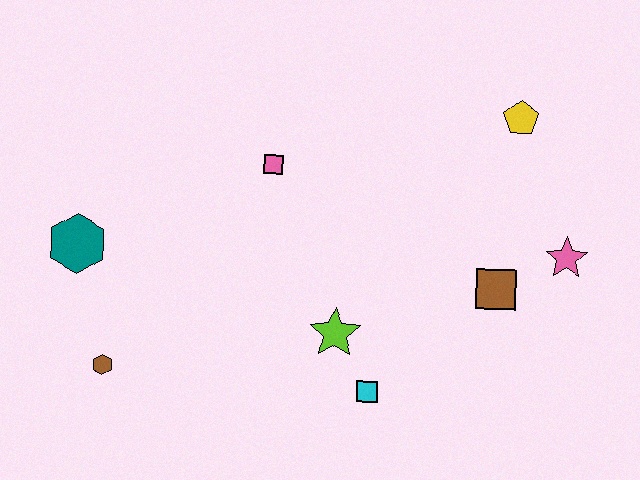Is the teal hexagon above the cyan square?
Yes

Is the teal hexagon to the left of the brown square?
Yes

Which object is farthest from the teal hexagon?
The pink star is farthest from the teal hexagon.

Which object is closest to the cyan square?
The lime star is closest to the cyan square.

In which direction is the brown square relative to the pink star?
The brown square is to the left of the pink star.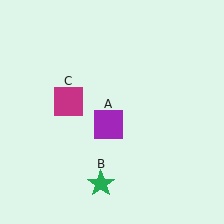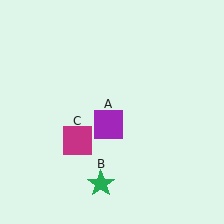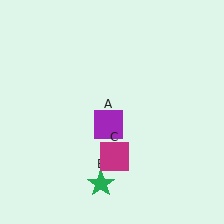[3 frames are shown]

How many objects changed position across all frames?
1 object changed position: magenta square (object C).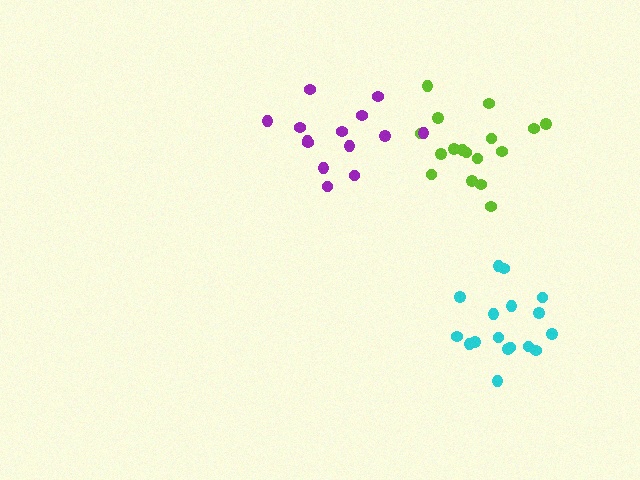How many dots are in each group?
Group 1: 17 dots, Group 2: 14 dots, Group 3: 17 dots (48 total).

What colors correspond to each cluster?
The clusters are colored: lime, purple, cyan.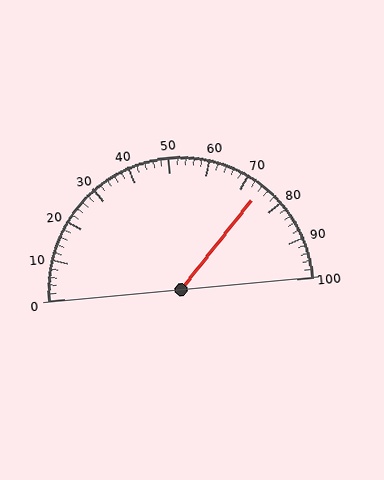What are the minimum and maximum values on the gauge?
The gauge ranges from 0 to 100.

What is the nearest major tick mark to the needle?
The nearest major tick mark is 70.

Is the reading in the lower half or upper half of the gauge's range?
The reading is in the upper half of the range (0 to 100).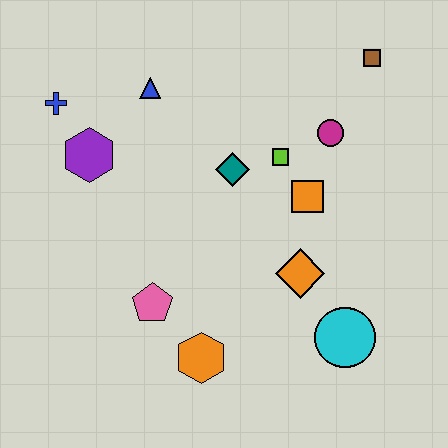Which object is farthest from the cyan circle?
The blue cross is farthest from the cyan circle.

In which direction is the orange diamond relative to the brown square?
The orange diamond is below the brown square.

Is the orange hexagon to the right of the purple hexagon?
Yes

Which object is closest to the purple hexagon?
The blue cross is closest to the purple hexagon.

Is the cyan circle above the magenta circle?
No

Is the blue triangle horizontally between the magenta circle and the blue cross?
Yes